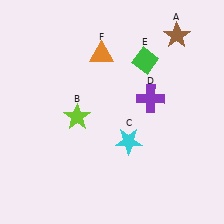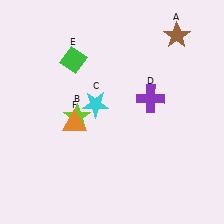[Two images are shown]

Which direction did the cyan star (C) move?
The cyan star (C) moved up.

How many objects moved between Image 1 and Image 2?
3 objects moved between the two images.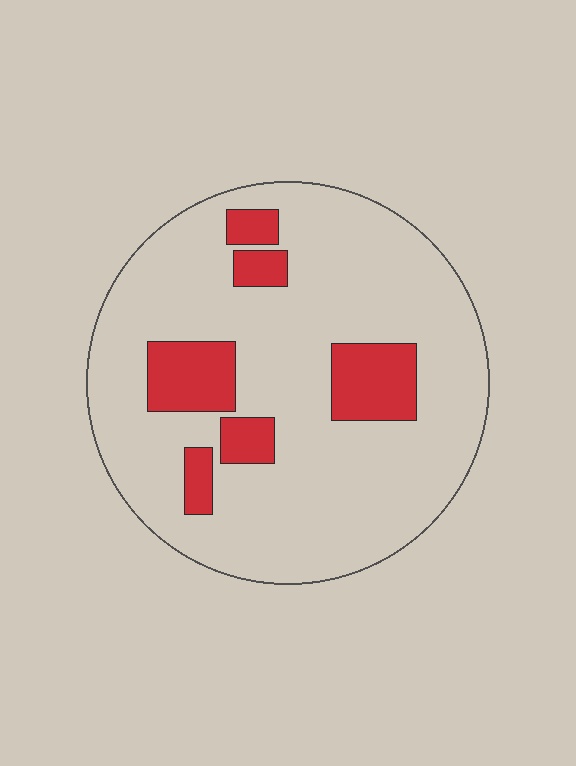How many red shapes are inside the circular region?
6.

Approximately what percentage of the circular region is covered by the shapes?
Approximately 15%.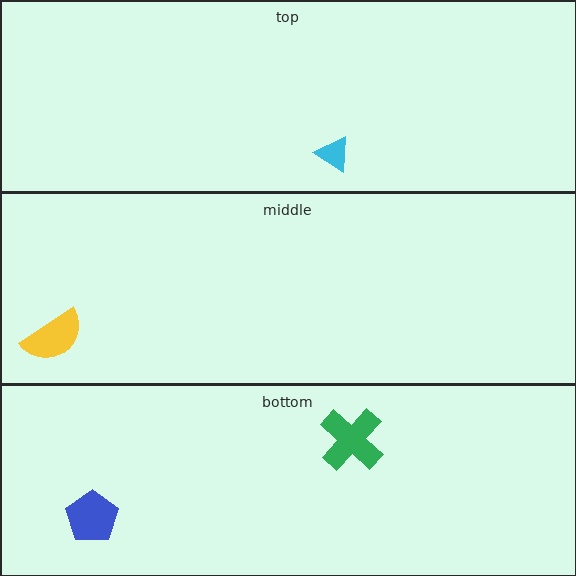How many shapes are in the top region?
1.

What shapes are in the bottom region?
The green cross, the blue pentagon.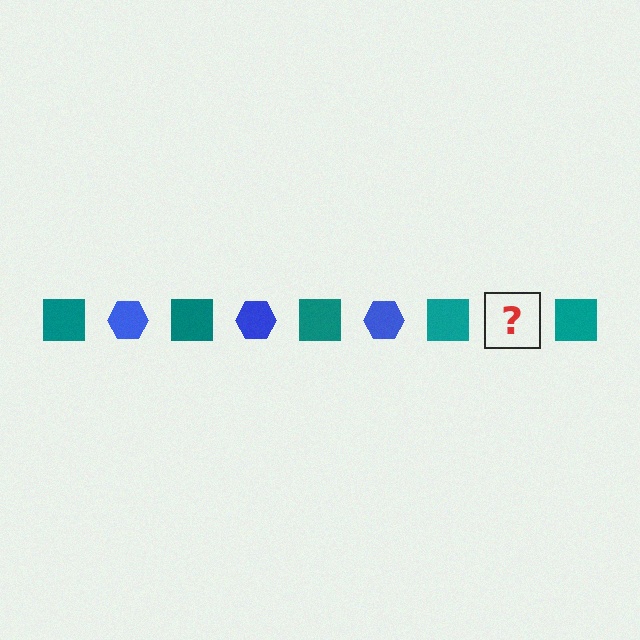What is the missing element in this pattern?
The missing element is a blue hexagon.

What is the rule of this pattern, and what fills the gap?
The rule is that the pattern alternates between teal square and blue hexagon. The gap should be filled with a blue hexagon.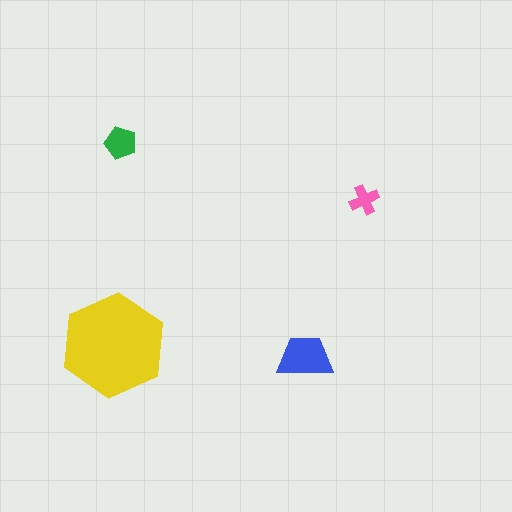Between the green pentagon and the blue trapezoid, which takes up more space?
The blue trapezoid.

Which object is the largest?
The yellow hexagon.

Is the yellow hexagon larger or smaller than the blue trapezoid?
Larger.